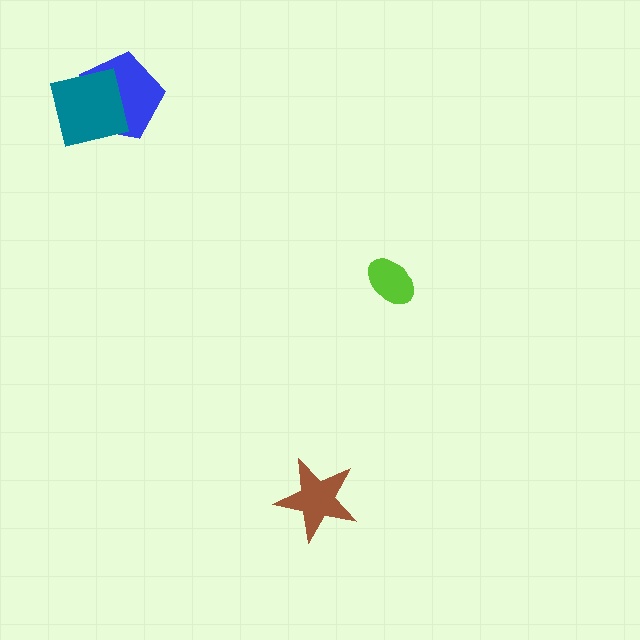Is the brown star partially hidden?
No, no other shape covers it.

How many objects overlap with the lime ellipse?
0 objects overlap with the lime ellipse.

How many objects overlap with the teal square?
1 object overlaps with the teal square.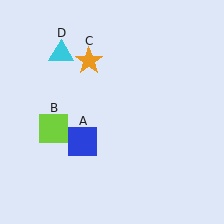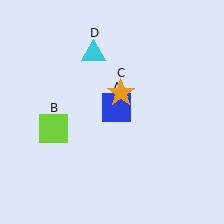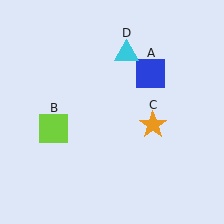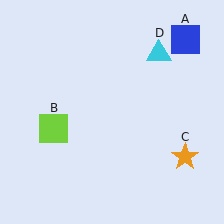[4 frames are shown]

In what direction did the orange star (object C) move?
The orange star (object C) moved down and to the right.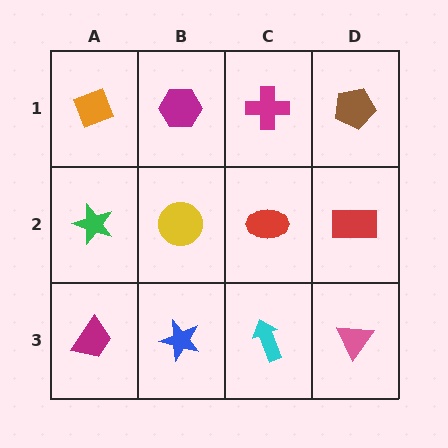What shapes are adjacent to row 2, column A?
An orange diamond (row 1, column A), a magenta trapezoid (row 3, column A), a yellow circle (row 2, column B).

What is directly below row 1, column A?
A green star.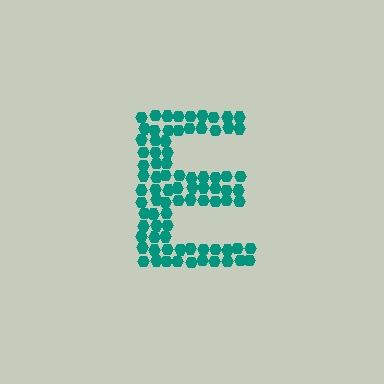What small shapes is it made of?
It is made of small hexagons.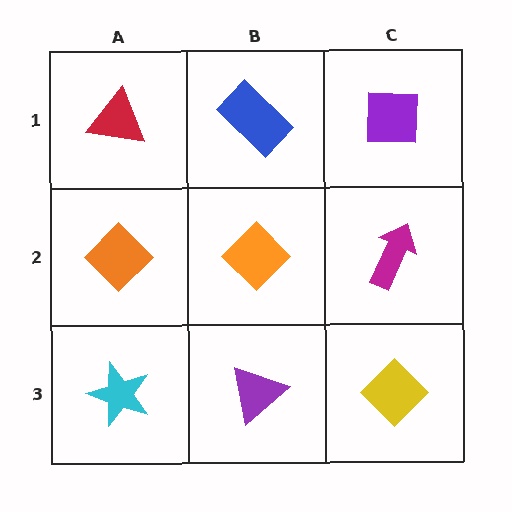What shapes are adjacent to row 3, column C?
A magenta arrow (row 2, column C), a purple triangle (row 3, column B).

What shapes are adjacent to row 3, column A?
An orange diamond (row 2, column A), a purple triangle (row 3, column B).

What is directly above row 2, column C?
A purple square.